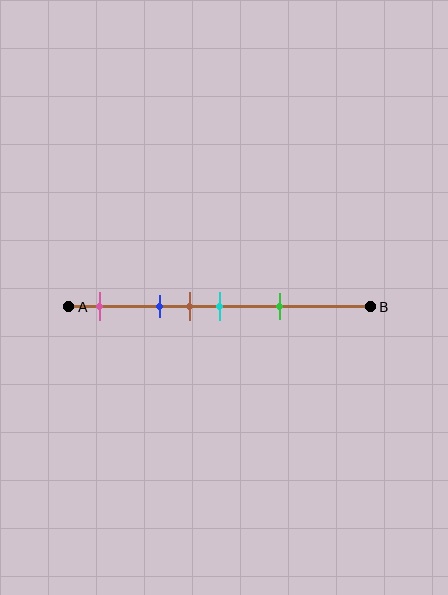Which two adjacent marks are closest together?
The brown and cyan marks are the closest adjacent pair.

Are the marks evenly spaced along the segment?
No, the marks are not evenly spaced.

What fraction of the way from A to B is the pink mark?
The pink mark is approximately 10% (0.1) of the way from A to B.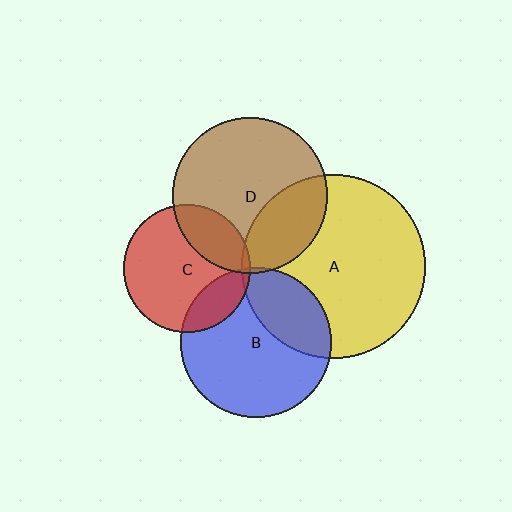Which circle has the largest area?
Circle A (yellow).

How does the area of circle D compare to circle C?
Approximately 1.5 times.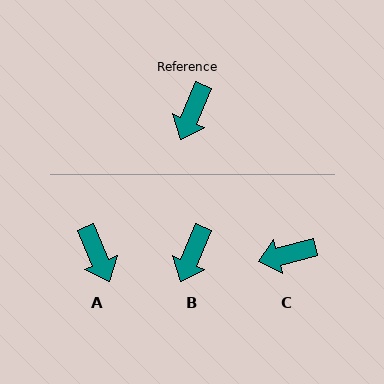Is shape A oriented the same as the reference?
No, it is off by about 46 degrees.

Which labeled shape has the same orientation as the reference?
B.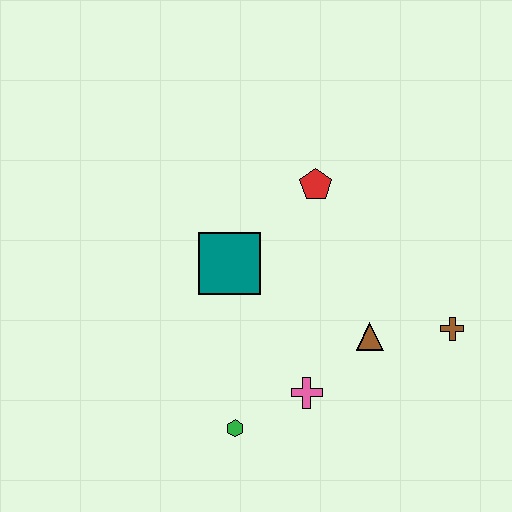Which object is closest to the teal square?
The red pentagon is closest to the teal square.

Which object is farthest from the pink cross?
The red pentagon is farthest from the pink cross.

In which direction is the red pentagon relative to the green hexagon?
The red pentagon is above the green hexagon.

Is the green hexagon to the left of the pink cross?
Yes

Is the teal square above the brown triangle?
Yes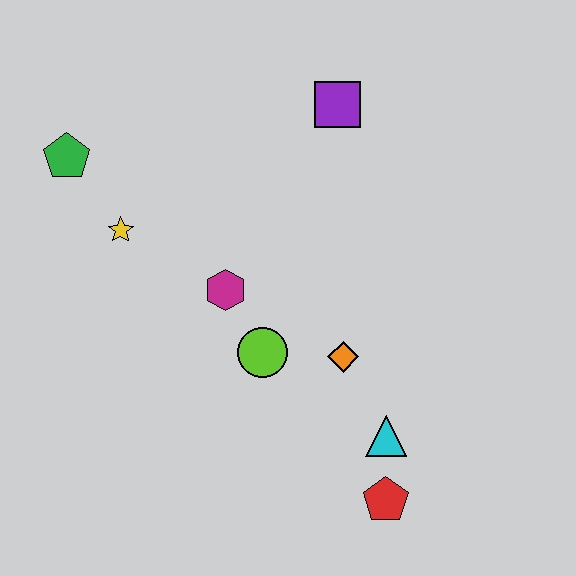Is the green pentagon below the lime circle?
No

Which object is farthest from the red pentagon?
The green pentagon is farthest from the red pentagon.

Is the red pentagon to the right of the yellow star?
Yes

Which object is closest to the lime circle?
The magenta hexagon is closest to the lime circle.